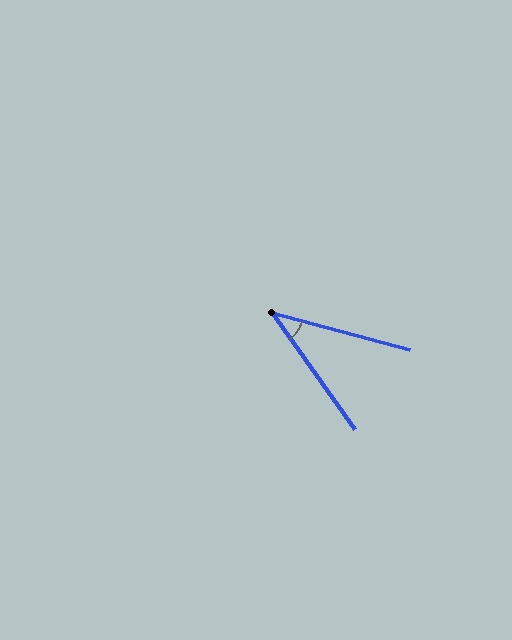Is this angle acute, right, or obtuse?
It is acute.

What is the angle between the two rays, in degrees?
Approximately 40 degrees.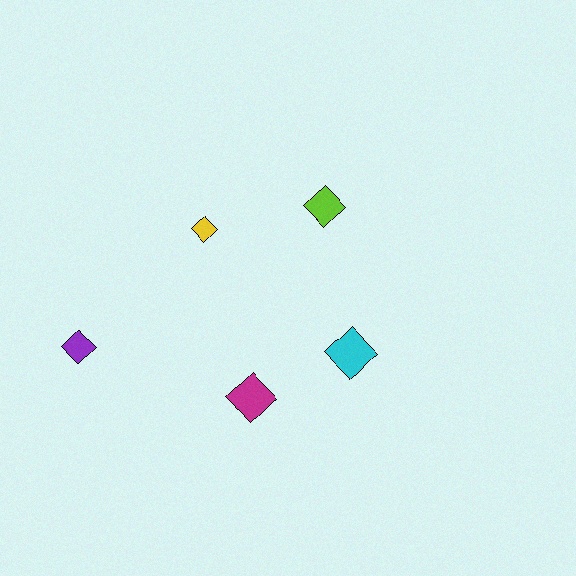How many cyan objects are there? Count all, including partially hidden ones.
There is 1 cyan object.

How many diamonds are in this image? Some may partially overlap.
There are 5 diamonds.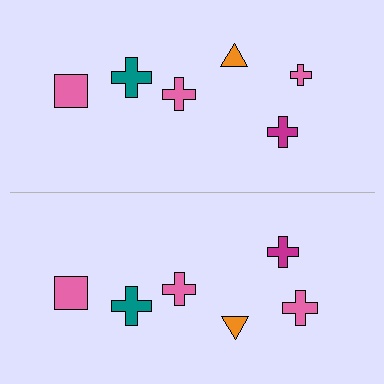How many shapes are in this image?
There are 12 shapes in this image.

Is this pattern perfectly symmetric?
No, the pattern is not perfectly symmetric. The pink cross on the bottom side has a different size than its mirror counterpart.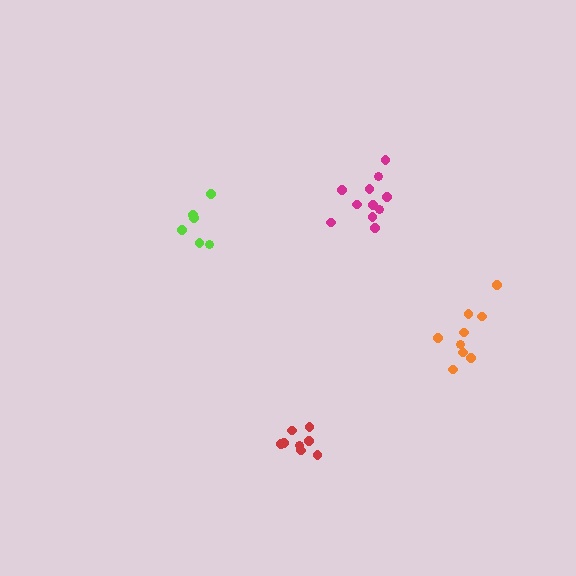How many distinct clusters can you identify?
There are 4 distinct clusters.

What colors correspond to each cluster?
The clusters are colored: magenta, red, lime, orange.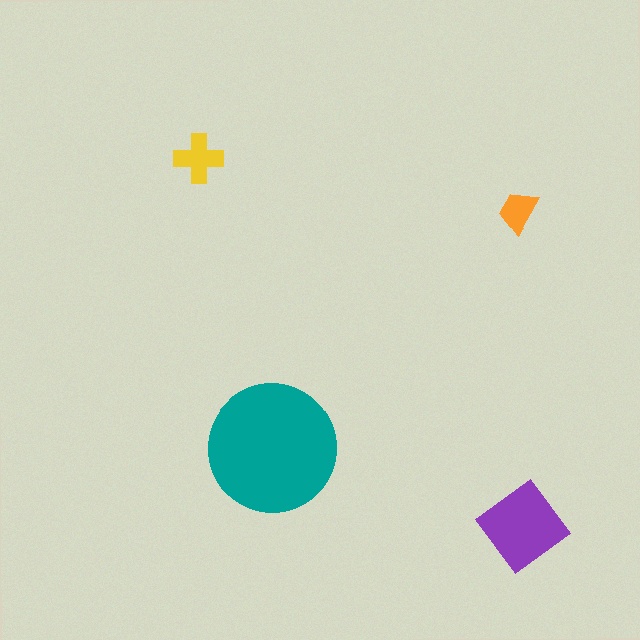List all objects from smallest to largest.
The orange trapezoid, the yellow cross, the purple diamond, the teal circle.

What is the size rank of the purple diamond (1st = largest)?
2nd.